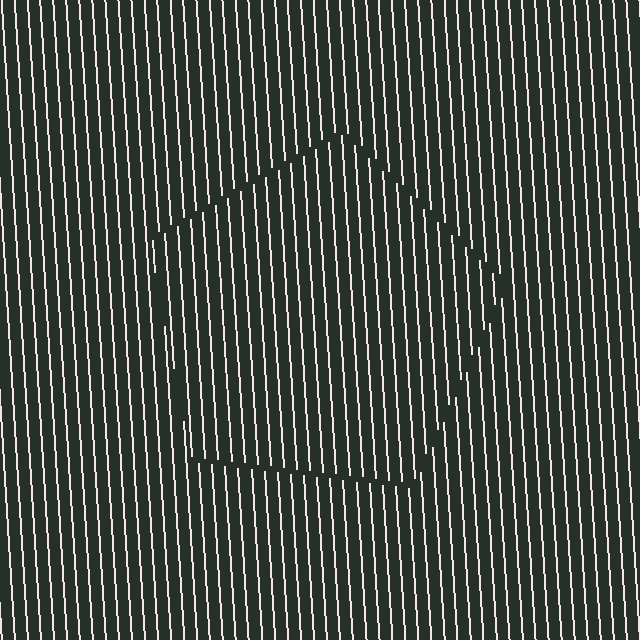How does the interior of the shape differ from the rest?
The interior of the shape contains the same grating, shifted by half a period — the contour is defined by the phase discontinuity where line-ends from the inner and outer gratings abut.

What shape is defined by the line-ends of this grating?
An illusory pentagon. The interior of the shape contains the same grating, shifted by half a period — the contour is defined by the phase discontinuity where line-ends from the inner and outer gratings abut.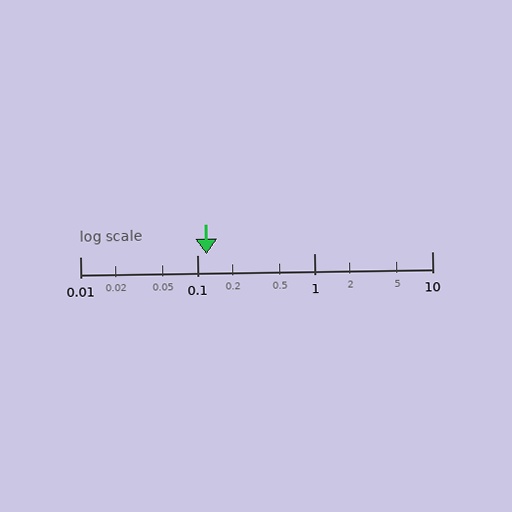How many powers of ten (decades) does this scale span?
The scale spans 3 decades, from 0.01 to 10.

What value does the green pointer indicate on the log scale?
The pointer indicates approximately 0.12.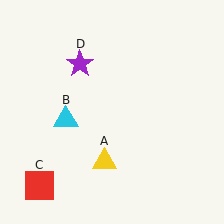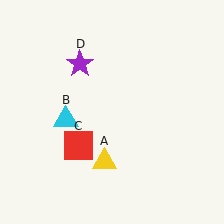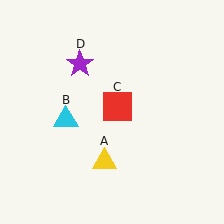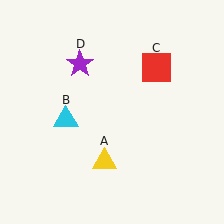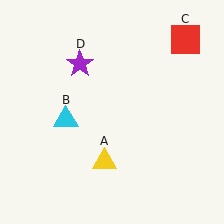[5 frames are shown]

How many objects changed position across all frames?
1 object changed position: red square (object C).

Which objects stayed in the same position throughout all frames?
Yellow triangle (object A) and cyan triangle (object B) and purple star (object D) remained stationary.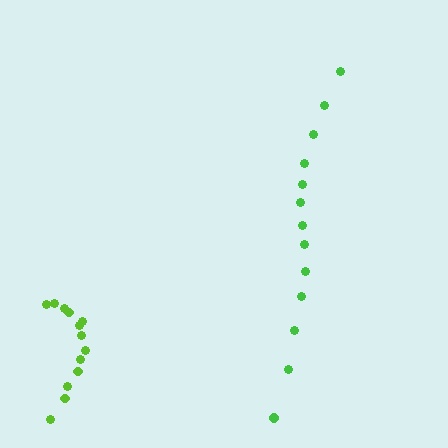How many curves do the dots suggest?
There are 2 distinct paths.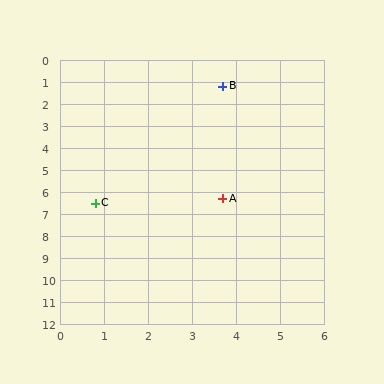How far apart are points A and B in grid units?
Points A and B are about 5.1 grid units apart.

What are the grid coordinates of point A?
Point A is at approximately (3.7, 6.3).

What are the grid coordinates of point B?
Point B is at approximately (3.7, 1.2).